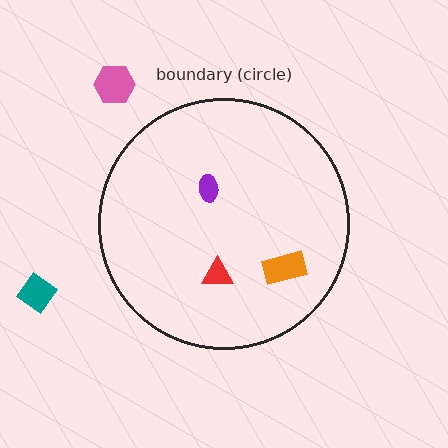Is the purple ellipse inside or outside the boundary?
Inside.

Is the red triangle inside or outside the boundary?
Inside.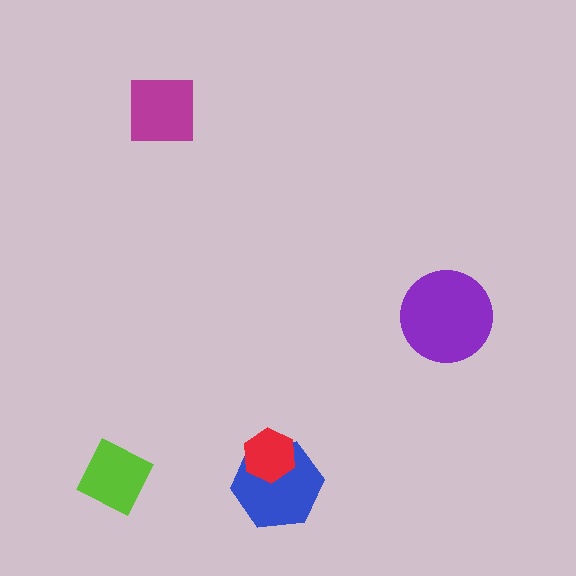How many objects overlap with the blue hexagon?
1 object overlaps with the blue hexagon.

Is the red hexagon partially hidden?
No, no other shape covers it.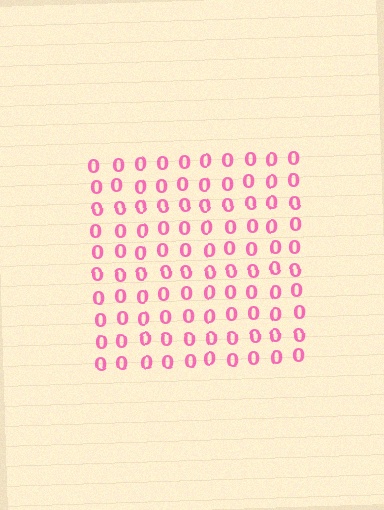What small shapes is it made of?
It is made of small digit 0's.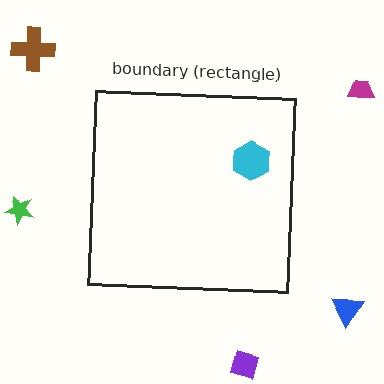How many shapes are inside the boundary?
1 inside, 5 outside.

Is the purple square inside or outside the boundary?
Outside.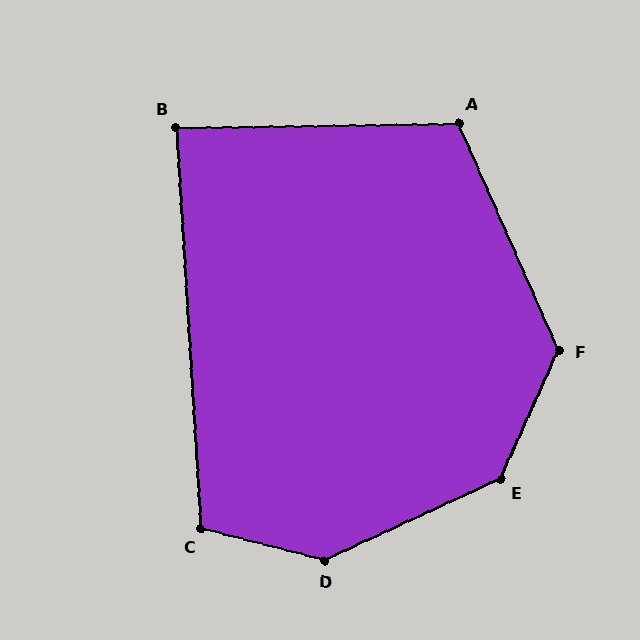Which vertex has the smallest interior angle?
B, at approximately 87 degrees.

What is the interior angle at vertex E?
Approximately 139 degrees (obtuse).